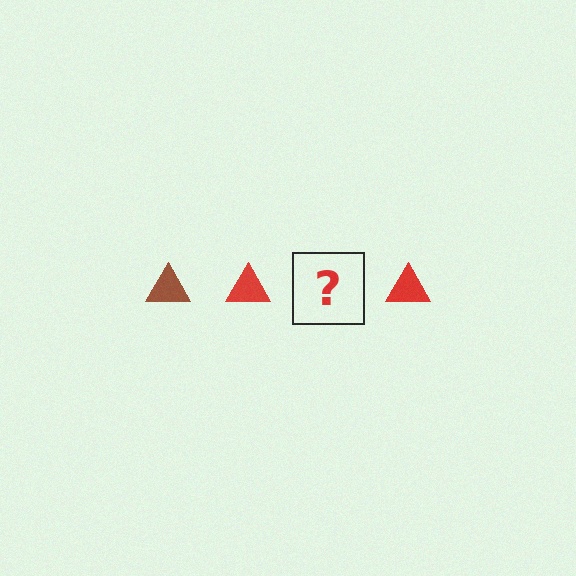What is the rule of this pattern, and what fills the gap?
The rule is that the pattern cycles through brown, red triangles. The gap should be filled with a brown triangle.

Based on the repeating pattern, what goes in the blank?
The blank should be a brown triangle.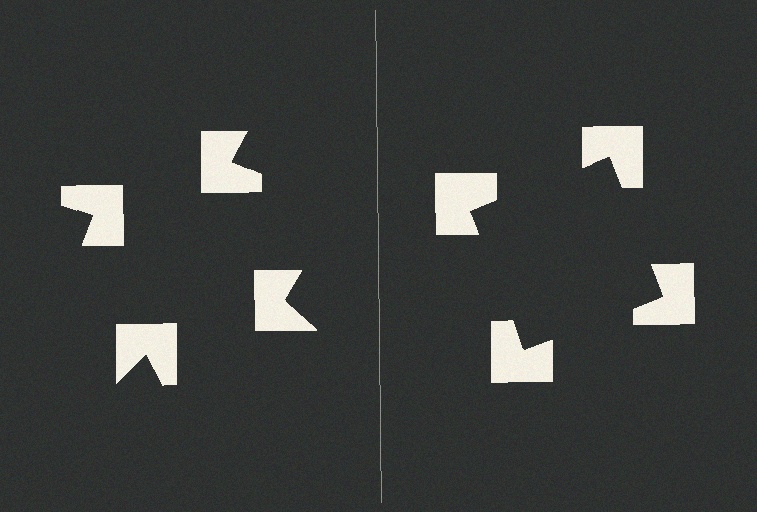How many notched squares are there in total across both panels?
8 — 4 on each side.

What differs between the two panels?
The notched squares are positioned identically on both sides; only the wedge orientations differ. On the right they align to a square; on the left they are misaligned.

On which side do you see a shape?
An illusory square appears on the right side. On the left side the wedge cuts are rotated, so no coherent shape forms.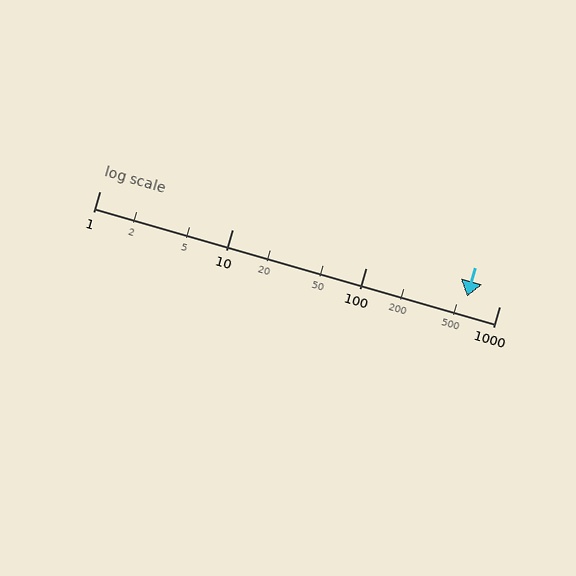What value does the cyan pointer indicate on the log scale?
The pointer indicates approximately 570.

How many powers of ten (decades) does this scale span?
The scale spans 3 decades, from 1 to 1000.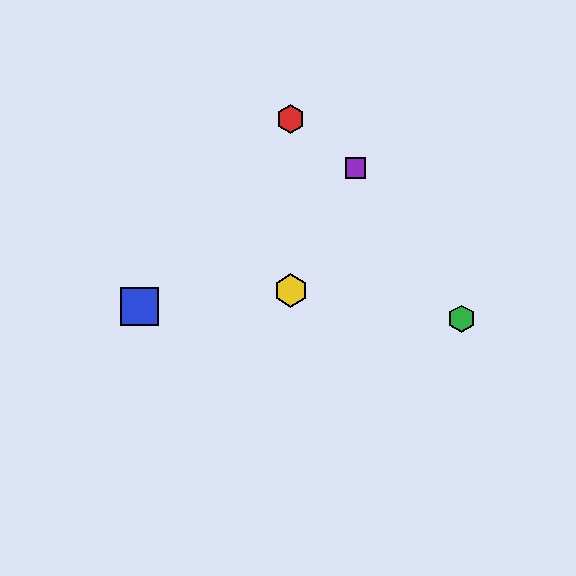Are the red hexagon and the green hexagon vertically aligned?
No, the red hexagon is at x≈291 and the green hexagon is at x≈461.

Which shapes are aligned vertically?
The red hexagon, the yellow hexagon are aligned vertically.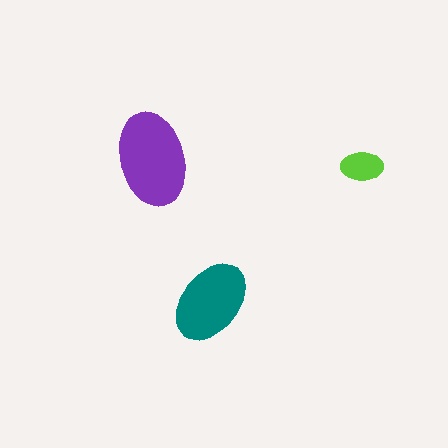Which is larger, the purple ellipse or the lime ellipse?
The purple one.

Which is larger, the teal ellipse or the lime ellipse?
The teal one.